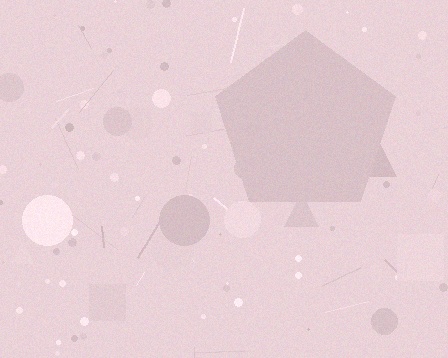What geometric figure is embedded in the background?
A pentagon is embedded in the background.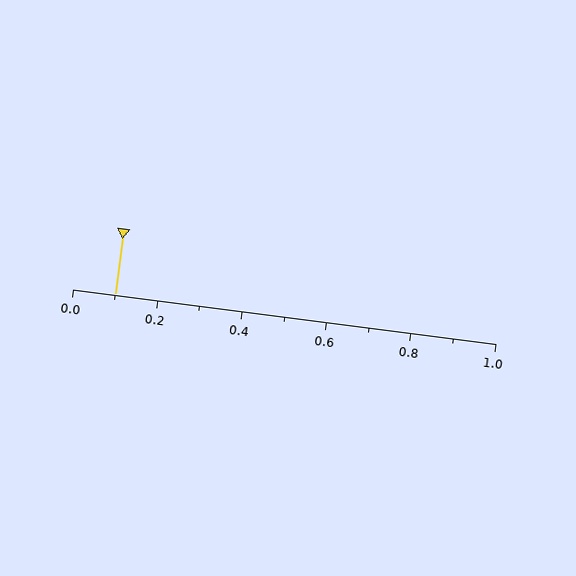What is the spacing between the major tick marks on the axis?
The major ticks are spaced 0.2 apart.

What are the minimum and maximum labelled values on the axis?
The axis runs from 0.0 to 1.0.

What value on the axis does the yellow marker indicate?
The marker indicates approximately 0.1.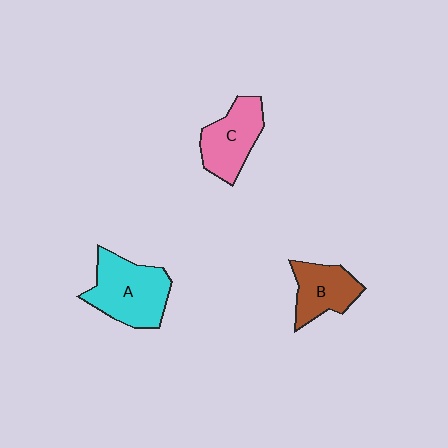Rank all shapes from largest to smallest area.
From largest to smallest: A (cyan), C (pink), B (brown).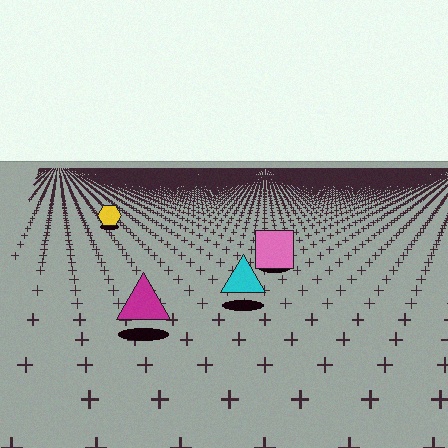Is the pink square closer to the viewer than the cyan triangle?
No. The cyan triangle is closer — you can tell from the texture gradient: the ground texture is coarser near it.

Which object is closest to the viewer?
The magenta triangle is closest. The texture marks near it are larger and more spread out.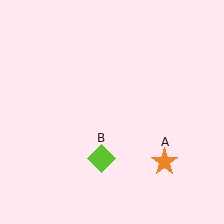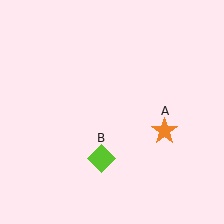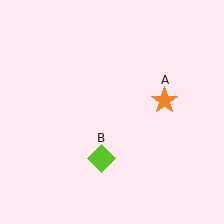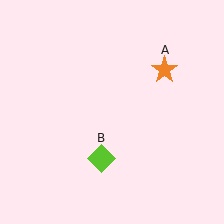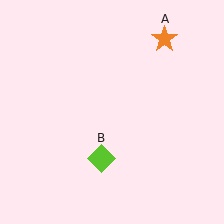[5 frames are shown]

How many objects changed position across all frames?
1 object changed position: orange star (object A).